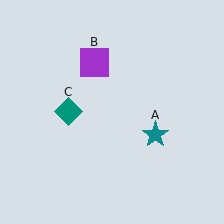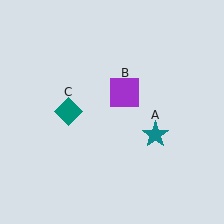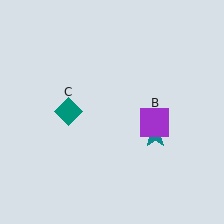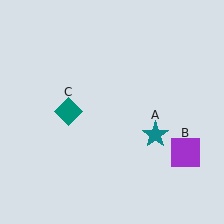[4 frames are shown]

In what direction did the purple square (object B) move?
The purple square (object B) moved down and to the right.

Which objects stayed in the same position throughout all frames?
Teal star (object A) and teal diamond (object C) remained stationary.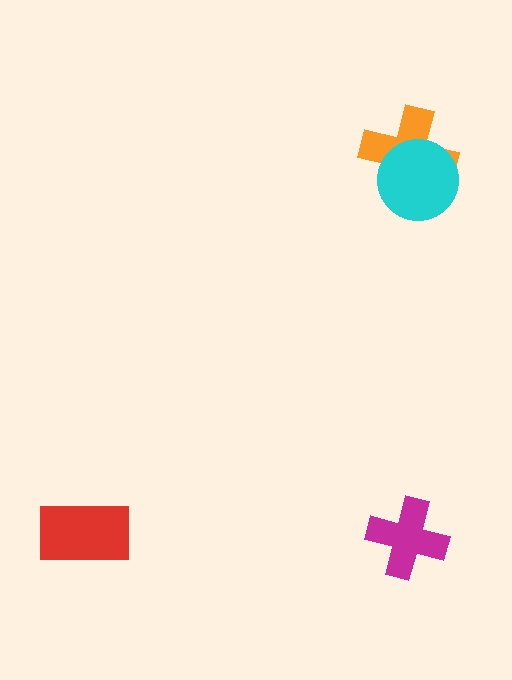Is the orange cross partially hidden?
Yes, it is partially covered by another shape.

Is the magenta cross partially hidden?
No, no other shape covers it.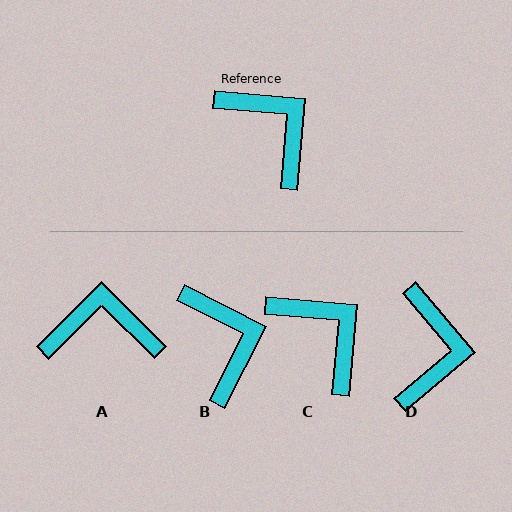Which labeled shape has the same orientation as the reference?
C.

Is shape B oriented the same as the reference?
No, it is off by about 22 degrees.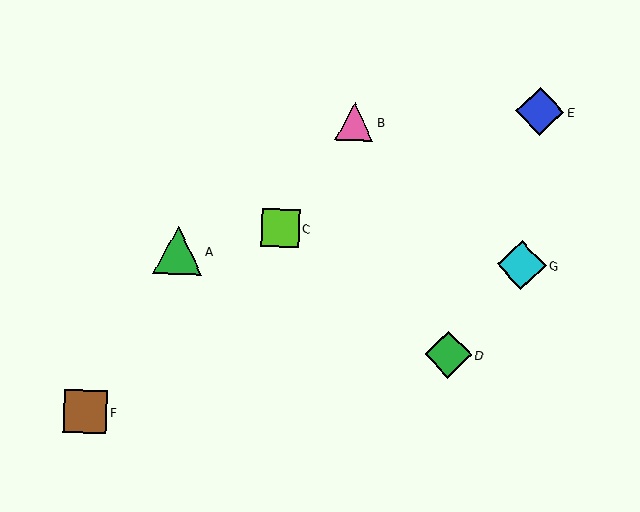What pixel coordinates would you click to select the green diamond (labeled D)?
Click at (448, 355) to select the green diamond D.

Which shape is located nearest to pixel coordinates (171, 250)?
The green triangle (labeled A) at (178, 251) is nearest to that location.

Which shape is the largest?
The cyan diamond (labeled G) is the largest.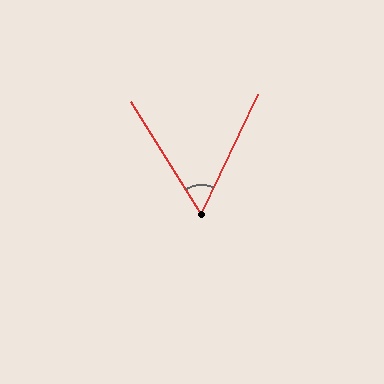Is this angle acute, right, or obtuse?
It is acute.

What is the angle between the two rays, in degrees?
Approximately 57 degrees.